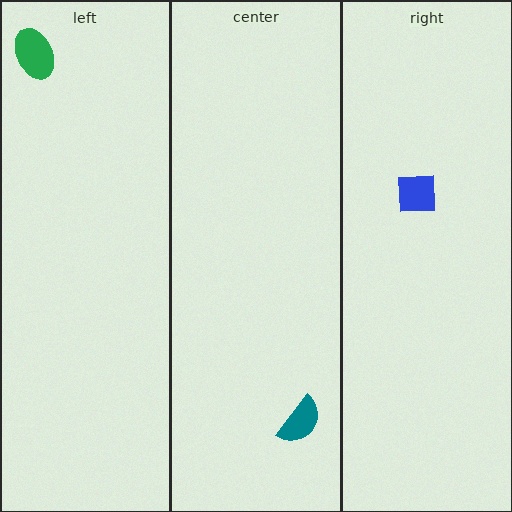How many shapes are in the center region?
1.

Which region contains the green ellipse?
The left region.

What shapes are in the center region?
The teal semicircle.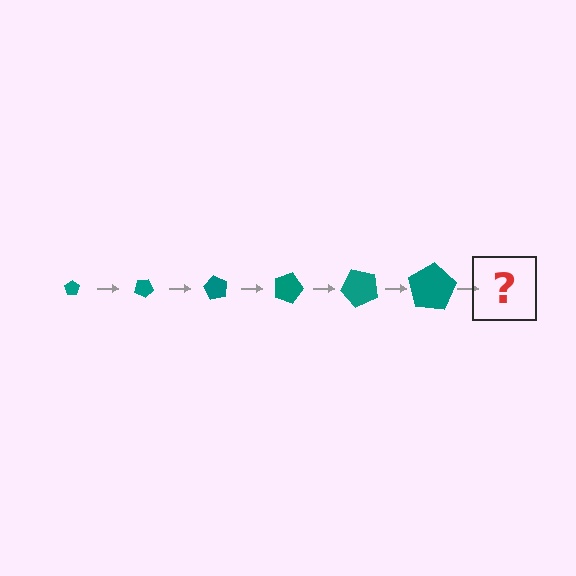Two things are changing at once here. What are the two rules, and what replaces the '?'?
The two rules are that the pentagon grows larger each step and it rotates 30 degrees each step. The '?' should be a pentagon, larger than the previous one and rotated 180 degrees from the start.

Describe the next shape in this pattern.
It should be a pentagon, larger than the previous one and rotated 180 degrees from the start.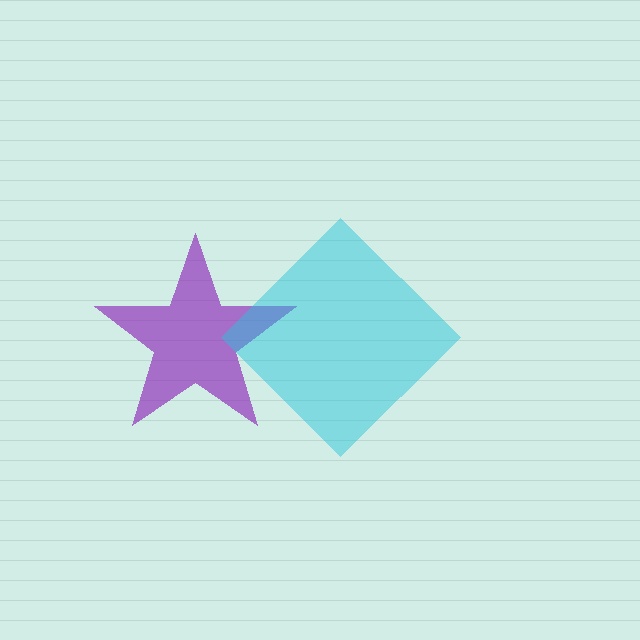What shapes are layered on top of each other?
The layered shapes are: a purple star, a cyan diamond.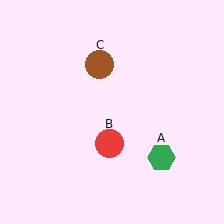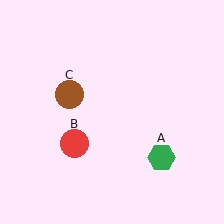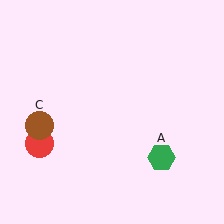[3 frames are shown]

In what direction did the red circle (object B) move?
The red circle (object B) moved left.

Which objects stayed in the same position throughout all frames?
Green hexagon (object A) remained stationary.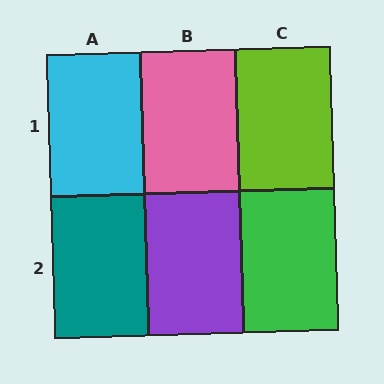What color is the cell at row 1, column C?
Lime.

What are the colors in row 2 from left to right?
Teal, purple, green.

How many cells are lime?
1 cell is lime.